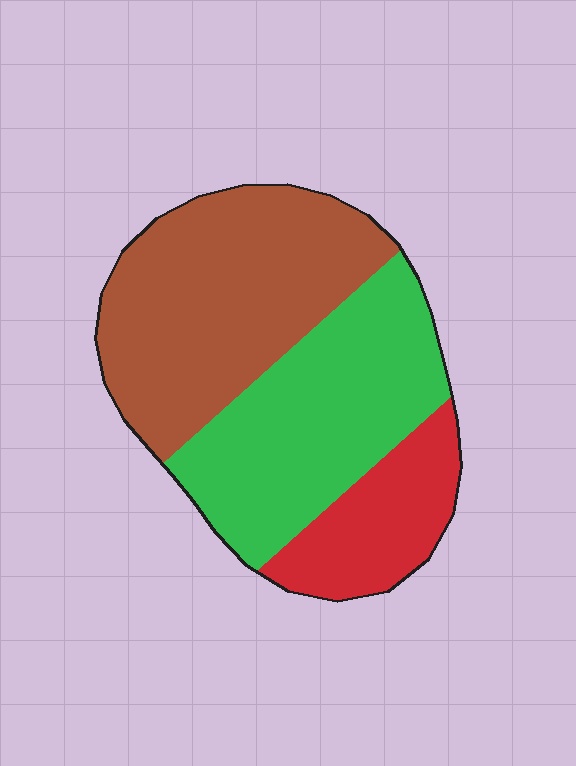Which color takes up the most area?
Brown, at roughly 45%.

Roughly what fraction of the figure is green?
Green takes up about three eighths (3/8) of the figure.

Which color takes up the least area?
Red, at roughly 20%.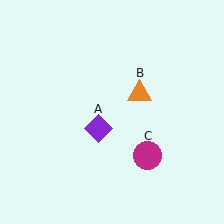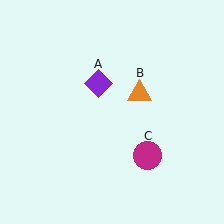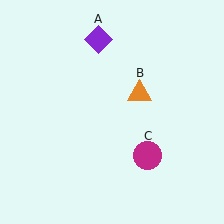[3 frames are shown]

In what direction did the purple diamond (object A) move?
The purple diamond (object A) moved up.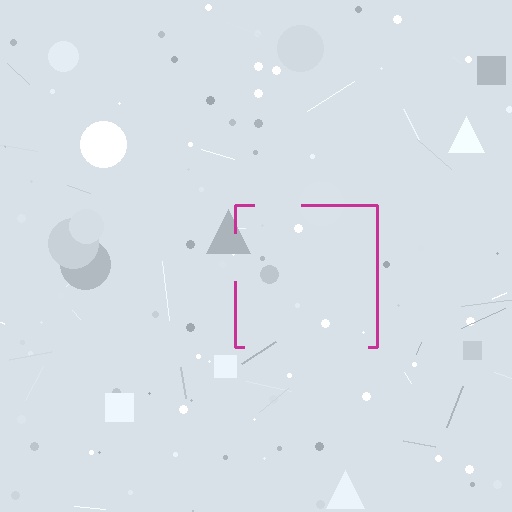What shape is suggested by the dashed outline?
The dashed outline suggests a square.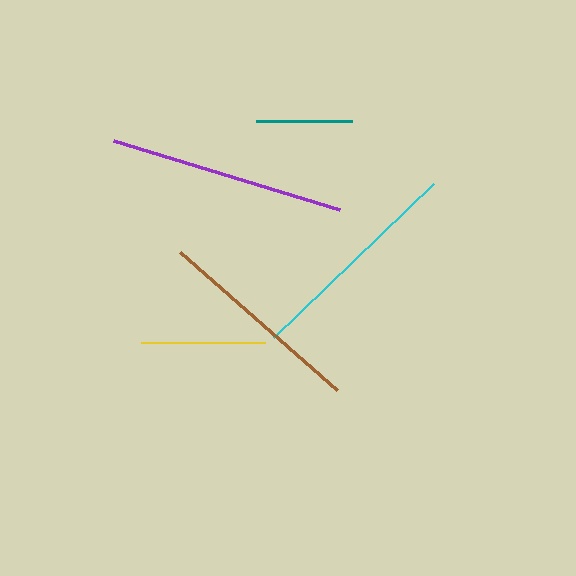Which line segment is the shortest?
The teal line is the shortest at approximately 96 pixels.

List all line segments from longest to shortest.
From longest to shortest: purple, cyan, brown, yellow, teal.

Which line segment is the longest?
The purple line is the longest at approximately 237 pixels.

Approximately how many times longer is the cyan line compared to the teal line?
The cyan line is approximately 2.3 times the length of the teal line.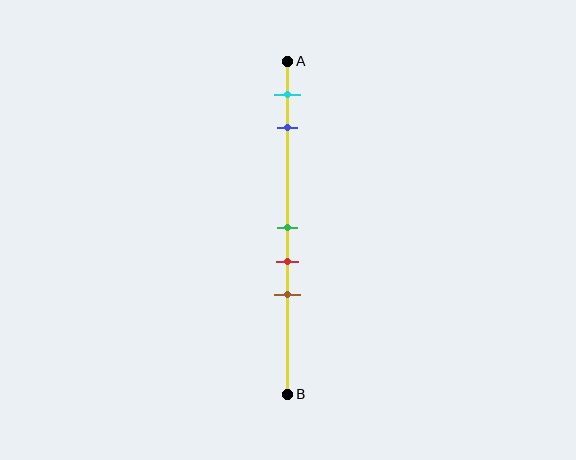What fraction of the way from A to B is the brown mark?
The brown mark is approximately 70% (0.7) of the way from A to B.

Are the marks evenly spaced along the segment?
No, the marks are not evenly spaced.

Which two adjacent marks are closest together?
The green and red marks are the closest adjacent pair.